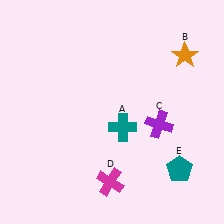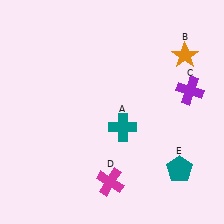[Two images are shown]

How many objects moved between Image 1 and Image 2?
1 object moved between the two images.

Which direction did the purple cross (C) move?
The purple cross (C) moved up.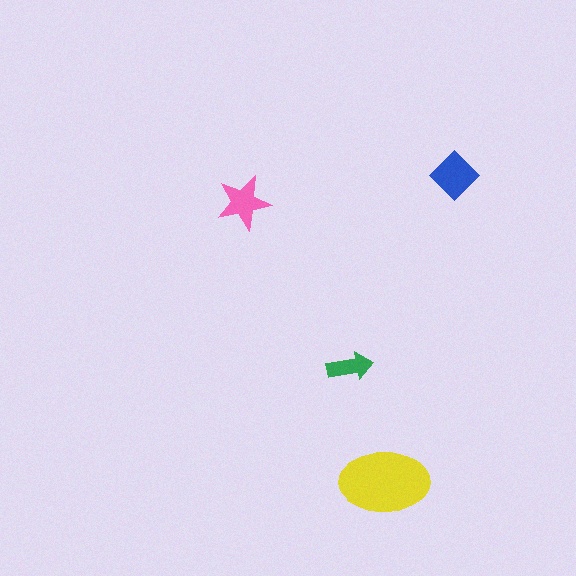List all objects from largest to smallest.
The yellow ellipse, the blue diamond, the pink star, the green arrow.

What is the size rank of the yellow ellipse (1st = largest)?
1st.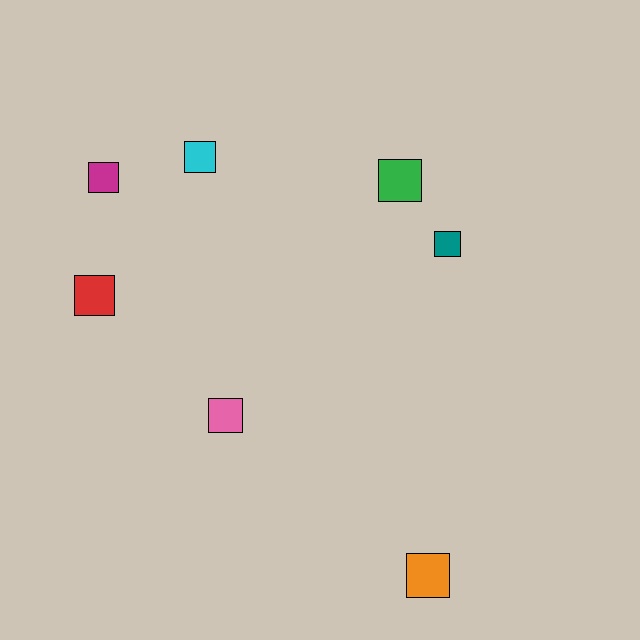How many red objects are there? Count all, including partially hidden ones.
There is 1 red object.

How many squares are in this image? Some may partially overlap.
There are 7 squares.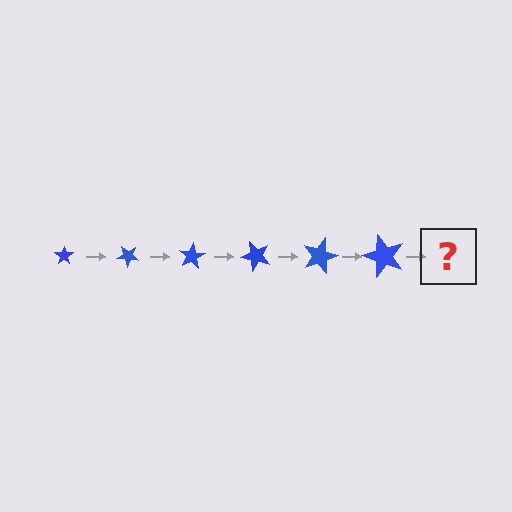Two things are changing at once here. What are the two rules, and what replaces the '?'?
The two rules are that the star grows larger each step and it rotates 40 degrees each step. The '?' should be a star, larger than the previous one and rotated 240 degrees from the start.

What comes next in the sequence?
The next element should be a star, larger than the previous one and rotated 240 degrees from the start.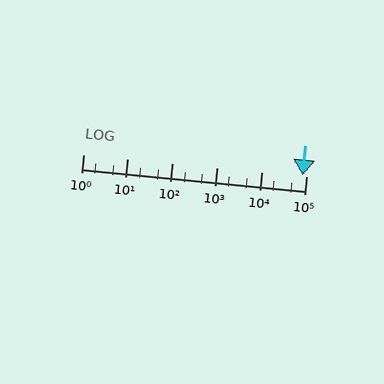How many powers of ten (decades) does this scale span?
The scale spans 5 decades, from 1 to 100000.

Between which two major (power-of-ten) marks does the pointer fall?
The pointer is between 10000 and 100000.